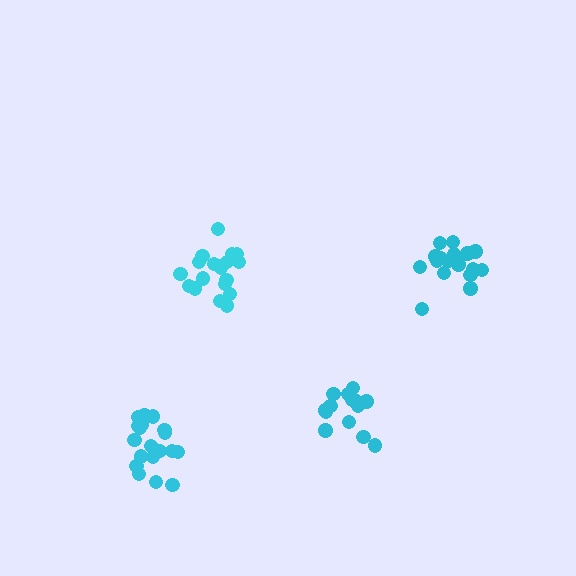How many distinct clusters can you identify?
There are 4 distinct clusters.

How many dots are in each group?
Group 1: 19 dots, Group 2: 19 dots, Group 3: 20 dots, Group 4: 14 dots (72 total).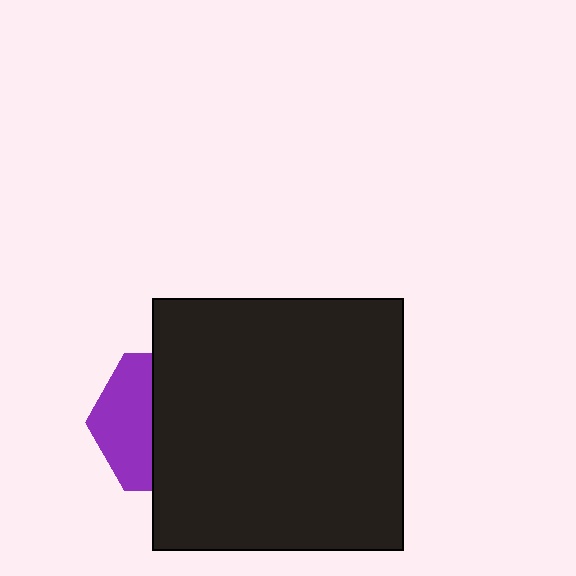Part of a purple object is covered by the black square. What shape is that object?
It is a hexagon.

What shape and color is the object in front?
The object in front is a black square.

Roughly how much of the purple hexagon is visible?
A small part of it is visible (roughly 39%).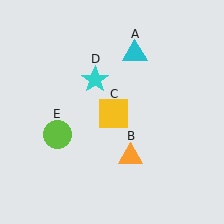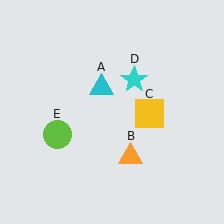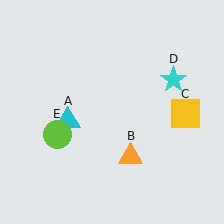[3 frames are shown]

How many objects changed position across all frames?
3 objects changed position: cyan triangle (object A), yellow square (object C), cyan star (object D).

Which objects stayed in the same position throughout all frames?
Orange triangle (object B) and lime circle (object E) remained stationary.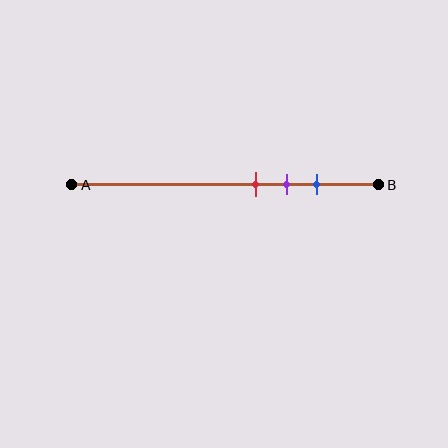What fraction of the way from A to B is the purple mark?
The purple mark is approximately 70% (0.7) of the way from A to B.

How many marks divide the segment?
There are 3 marks dividing the segment.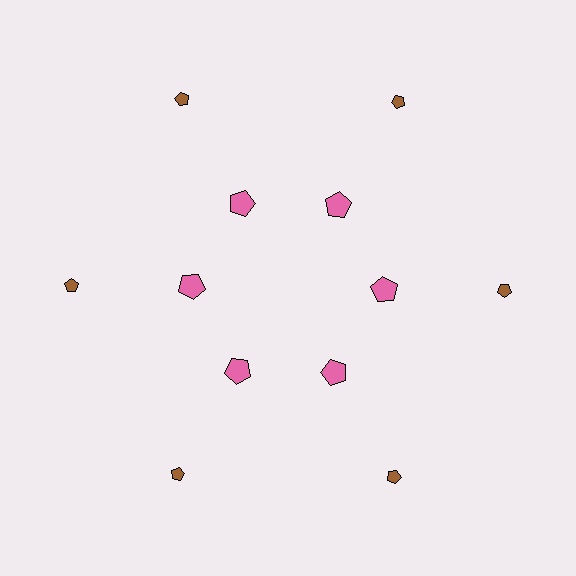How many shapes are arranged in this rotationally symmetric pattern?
There are 12 shapes, arranged in 6 groups of 2.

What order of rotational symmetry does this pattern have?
This pattern has 6-fold rotational symmetry.